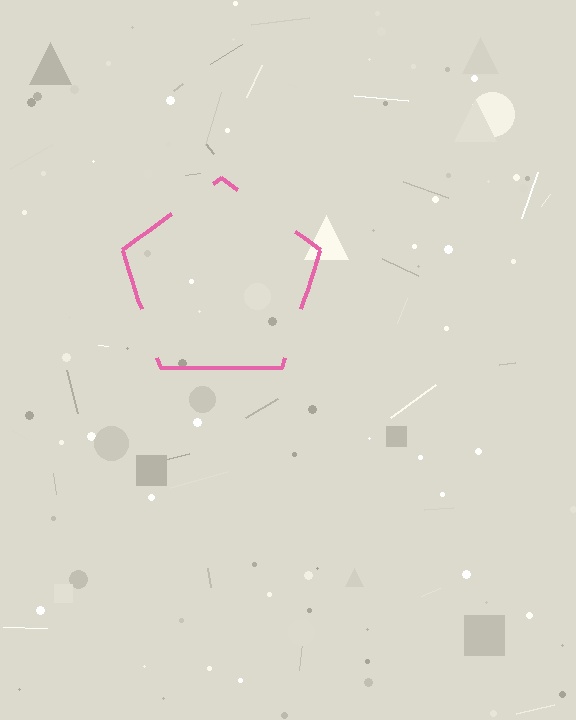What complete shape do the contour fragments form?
The contour fragments form a pentagon.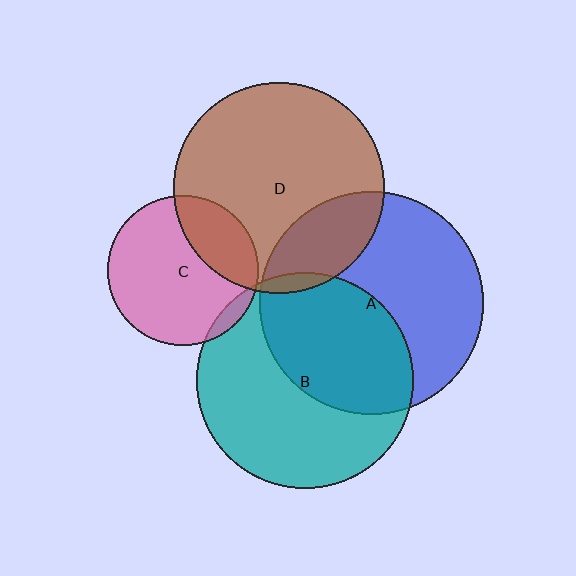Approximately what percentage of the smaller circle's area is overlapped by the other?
Approximately 25%.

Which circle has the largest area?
Circle A (blue).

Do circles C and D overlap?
Yes.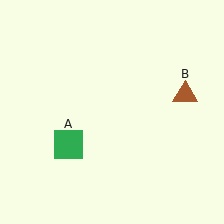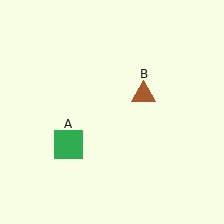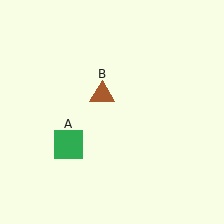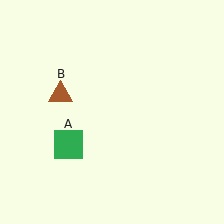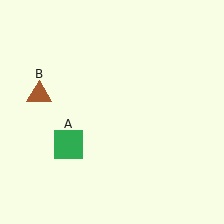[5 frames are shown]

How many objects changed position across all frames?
1 object changed position: brown triangle (object B).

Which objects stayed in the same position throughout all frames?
Green square (object A) remained stationary.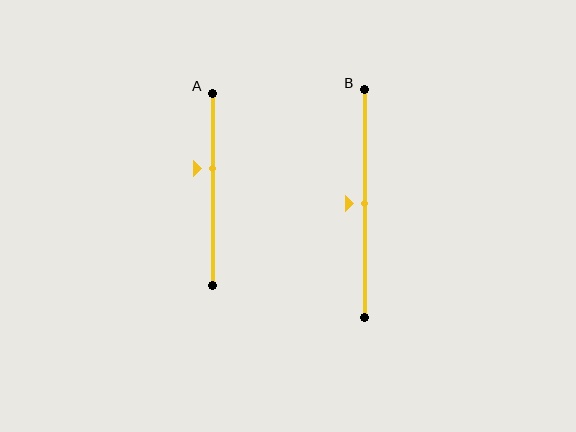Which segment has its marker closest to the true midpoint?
Segment B has its marker closest to the true midpoint.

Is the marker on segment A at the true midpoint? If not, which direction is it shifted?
No, the marker on segment A is shifted upward by about 11% of the segment length.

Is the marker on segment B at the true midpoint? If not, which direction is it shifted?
Yes, the marker on segment B is at the true midpoint.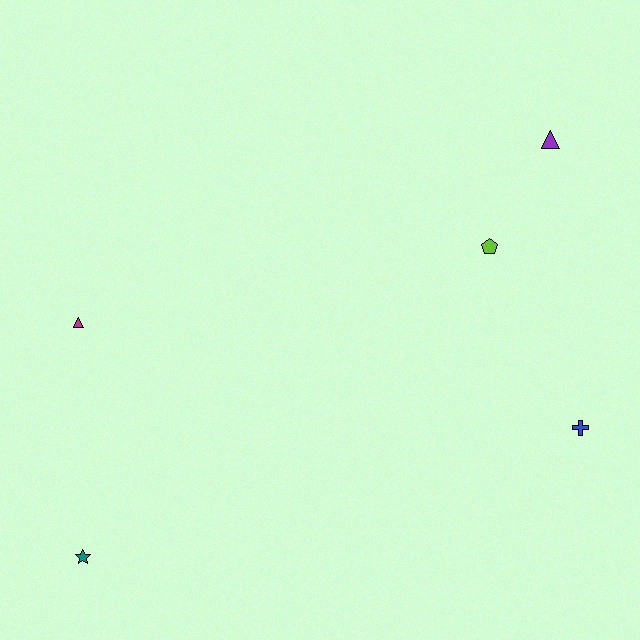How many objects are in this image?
There are 5 objects.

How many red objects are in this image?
There are no red objects.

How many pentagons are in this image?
There is 1 pentagon.